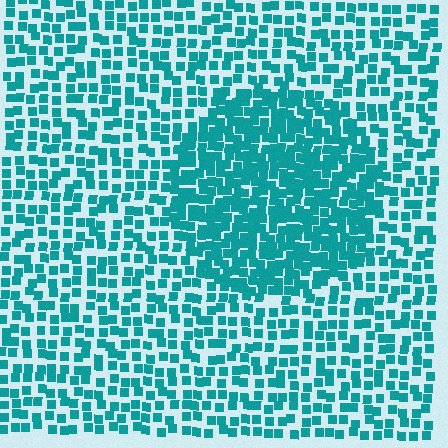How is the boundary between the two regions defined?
The boundary is defined by a change in element density (approximately 1.9x ratio). All elements are the same color, size, and shape.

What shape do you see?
I see a circle.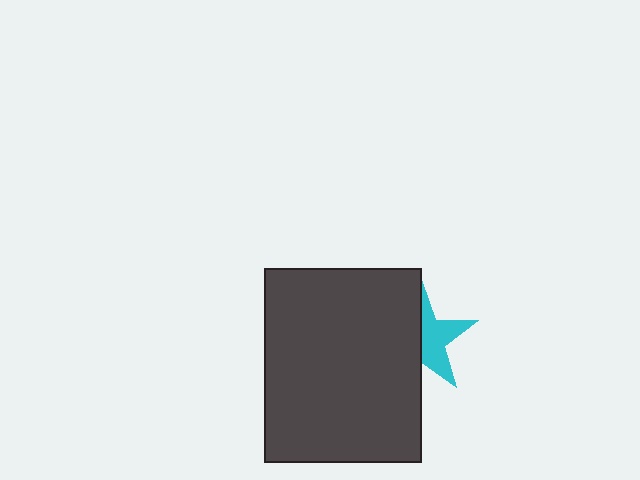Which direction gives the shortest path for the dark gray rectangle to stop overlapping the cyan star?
Moving left gives the shortest separation.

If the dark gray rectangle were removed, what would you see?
You would see the complete cyan star.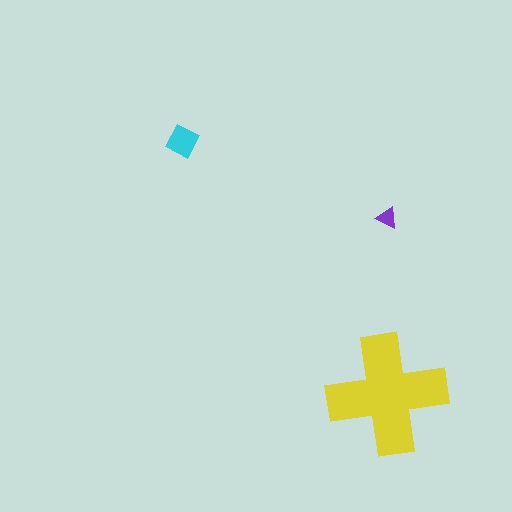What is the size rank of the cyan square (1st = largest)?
2nd.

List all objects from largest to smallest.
The yellow cross, the cyan square, the purple triangle.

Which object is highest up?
The cyan square is topmost.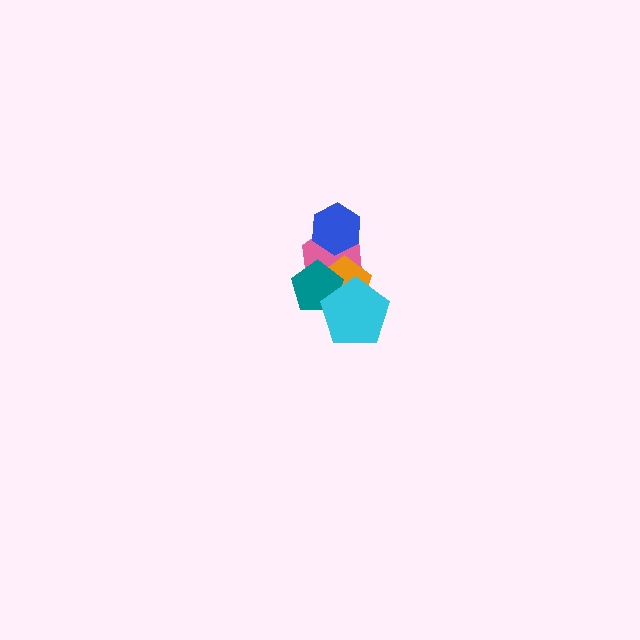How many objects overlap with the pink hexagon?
4 objects overlap with the pink hexagon.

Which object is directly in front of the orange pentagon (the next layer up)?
The teal pentagon is directly in front of the orange pentagon.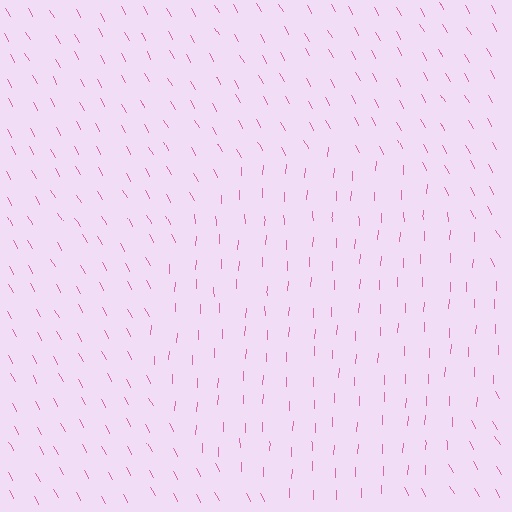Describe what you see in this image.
The image is filled with small pink line segments. A circle region in the image has lines oriented differently from the surrounding lines, creating a visible texture boundary.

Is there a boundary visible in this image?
Yes, there is a texture boundary formed by a change in line orientation.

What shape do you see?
I see a circle.